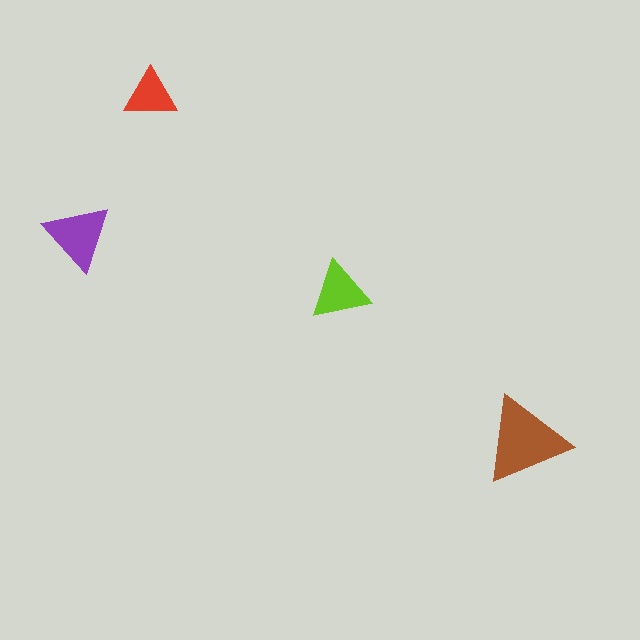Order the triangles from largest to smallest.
the brown one, the purple one, the lime one, the red one.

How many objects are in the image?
There are 4 objects in the image.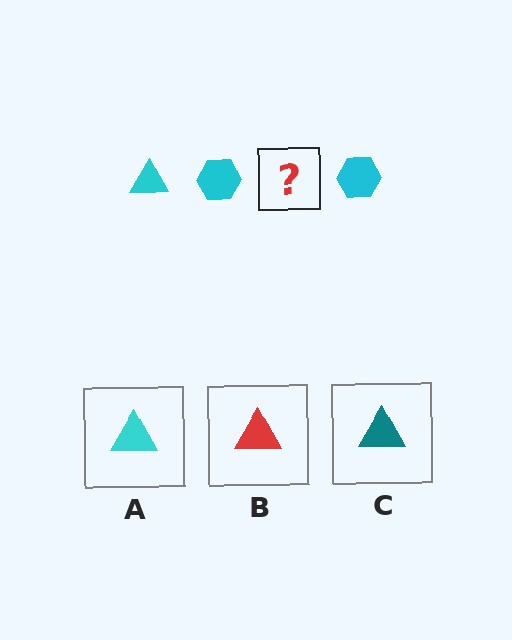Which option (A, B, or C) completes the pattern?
A.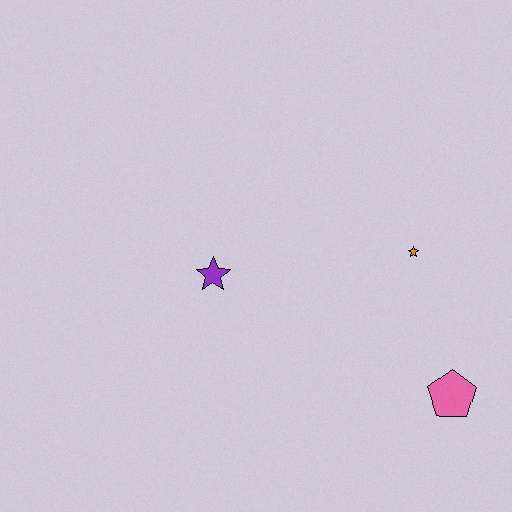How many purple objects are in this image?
There is 1 purple object.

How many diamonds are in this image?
There are no diamonds.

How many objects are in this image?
There are 3 objects.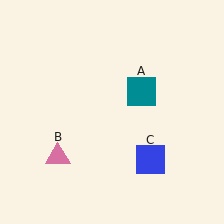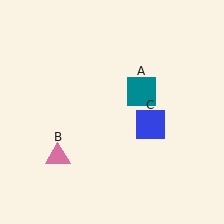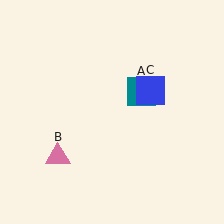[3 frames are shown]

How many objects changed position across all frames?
1 object changed position: blue square (object C).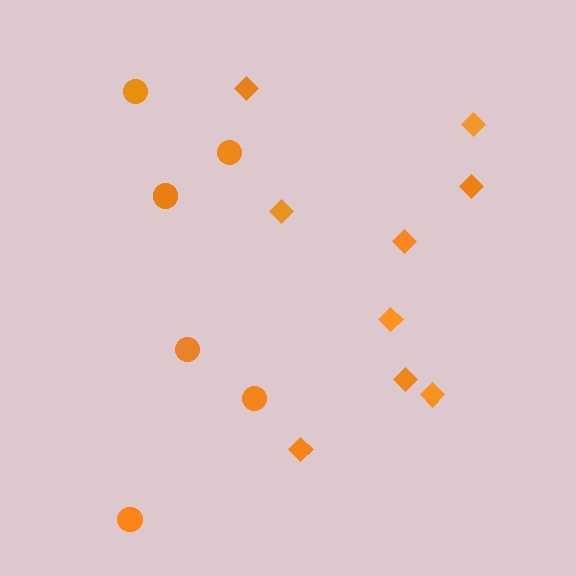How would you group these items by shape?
There are 2 groups: one group of circles (6) and one group of diamonds (9).